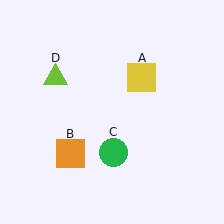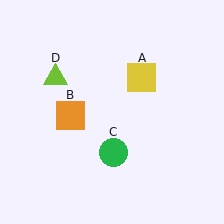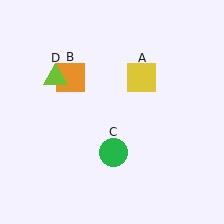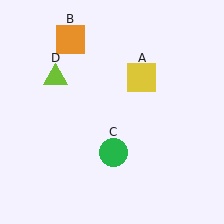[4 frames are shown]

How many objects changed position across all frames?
1 object changed position: orange square (object B).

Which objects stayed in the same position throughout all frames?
Yellow square (object A) and green circle (object C) and lime triangle (object D) remained stationary.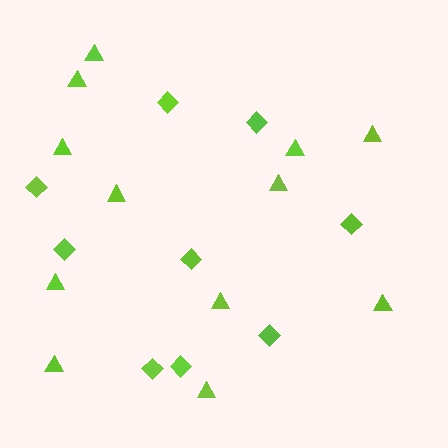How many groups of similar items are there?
There are 2 groups: one group of diamonds (9) and one group of triangles (12).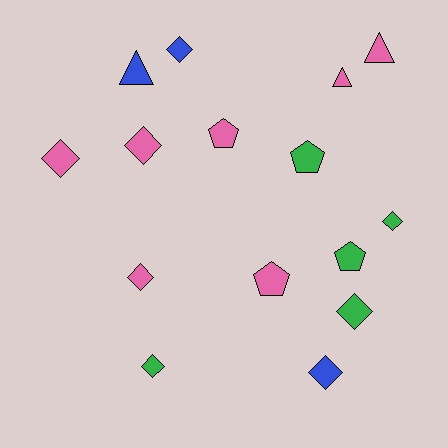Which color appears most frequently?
Pink, with 7 objects.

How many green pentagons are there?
There are 2 green pentagons.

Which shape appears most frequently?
Diamond, with 8 objects.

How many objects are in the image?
There are 15 objects.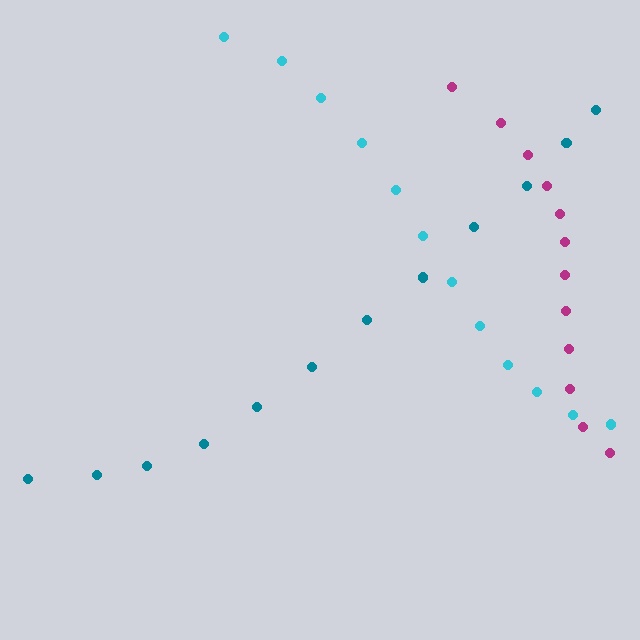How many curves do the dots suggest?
There are 3 distinct paths.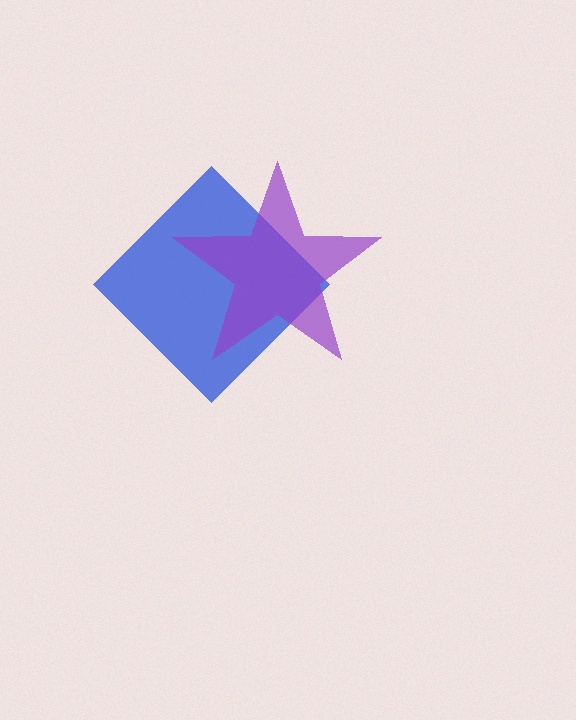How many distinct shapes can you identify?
There are 2 distinct shapes: a blue diamond, a purple star.